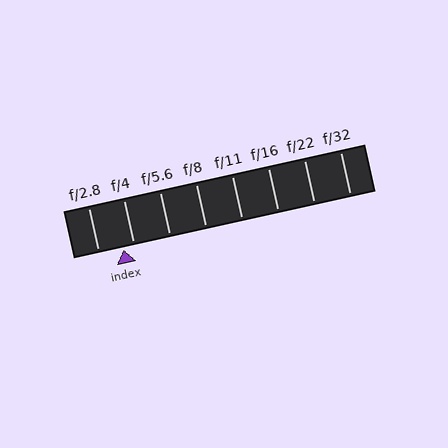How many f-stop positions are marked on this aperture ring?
There are 8 f-stop positions marked.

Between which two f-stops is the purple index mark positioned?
The index mark is between f/2.8 and f/4.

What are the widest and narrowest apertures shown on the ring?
The widest aperture shown is f/2.8 and the narrowest is f/32.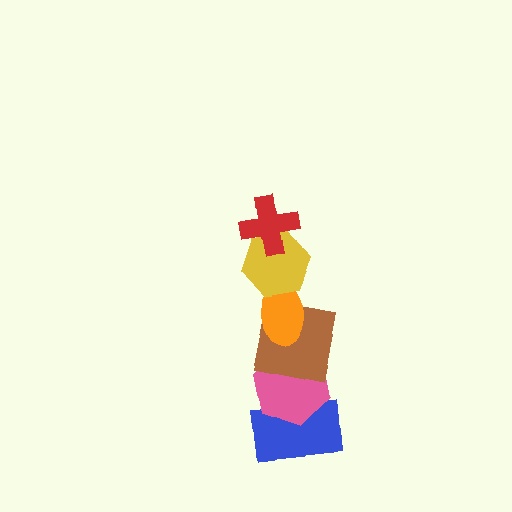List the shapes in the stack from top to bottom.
From top to bottom: the red cross, the yellow hexagon, the orange ellipse, the brown square, the pink hexagon, the blue rectangle.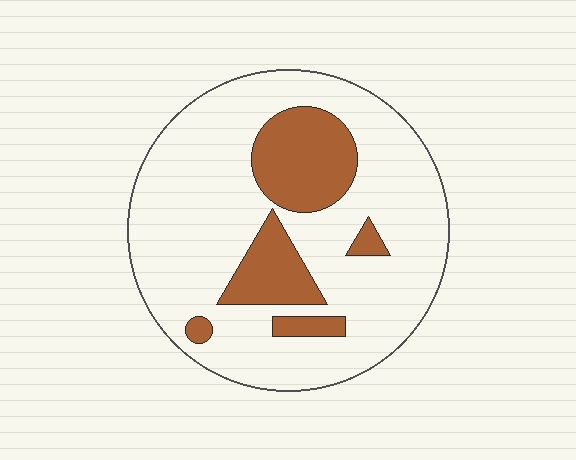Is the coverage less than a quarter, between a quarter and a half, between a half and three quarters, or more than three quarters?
Less than a quarter.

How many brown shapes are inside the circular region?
5.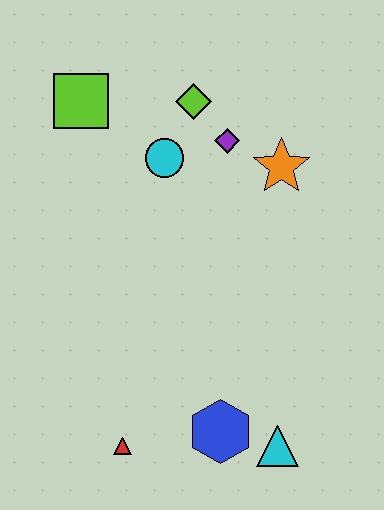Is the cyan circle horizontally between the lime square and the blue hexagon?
Yes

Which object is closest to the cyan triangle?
The blue hexagon is closest to the cyan triangle.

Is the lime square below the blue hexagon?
No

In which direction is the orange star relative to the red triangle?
The orange star is above the red triangle.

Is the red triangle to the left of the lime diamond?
Yes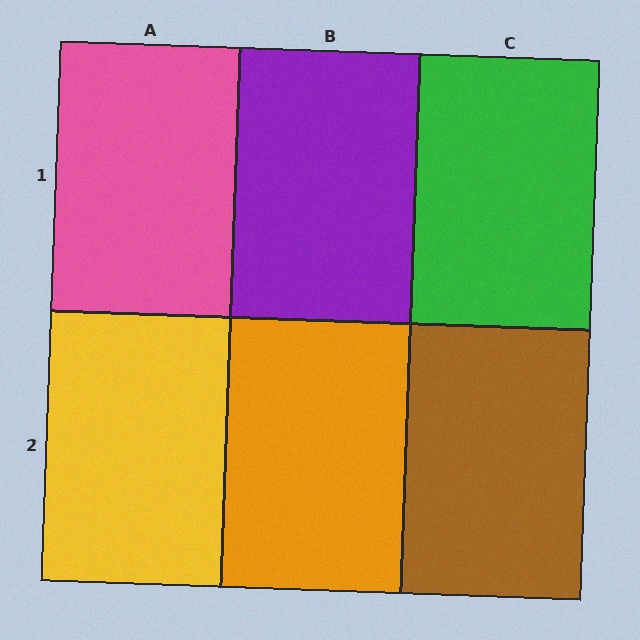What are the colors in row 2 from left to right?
Yellow, orange, brown.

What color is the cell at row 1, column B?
Purple.